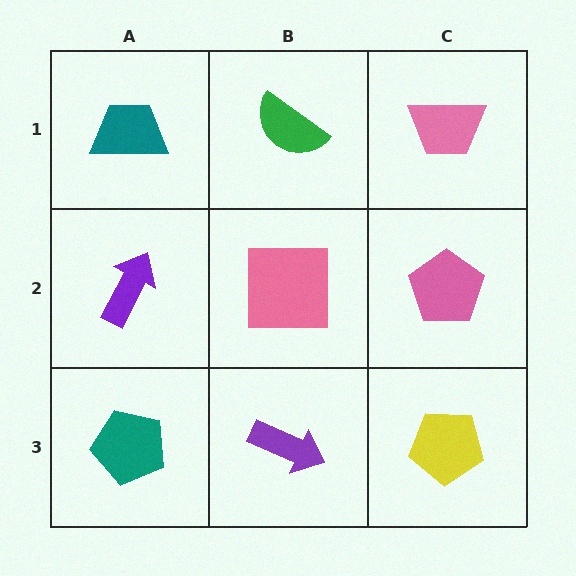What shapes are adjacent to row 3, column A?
A purple arrow (row 2, column A), a purple arrow (row 3, column B).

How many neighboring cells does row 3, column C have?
2.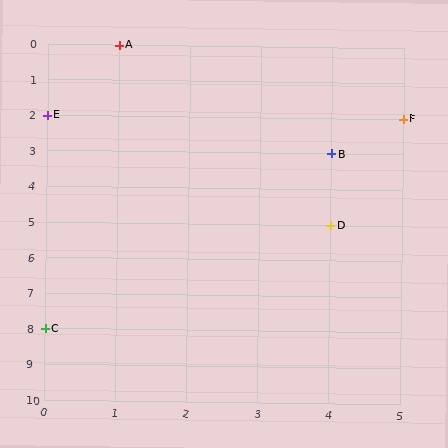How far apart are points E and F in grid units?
Points E and F are 5 columns apart.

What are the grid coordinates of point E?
Point E is at grid coordinates (0, 2).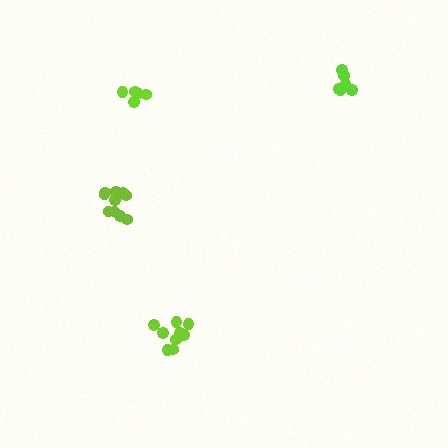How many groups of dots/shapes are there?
There are 4 groups.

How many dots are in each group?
Group 1: 6 dots, Group 2: 10 dots, Group 3: 10 dots, Group 4: 5 dots (31 total).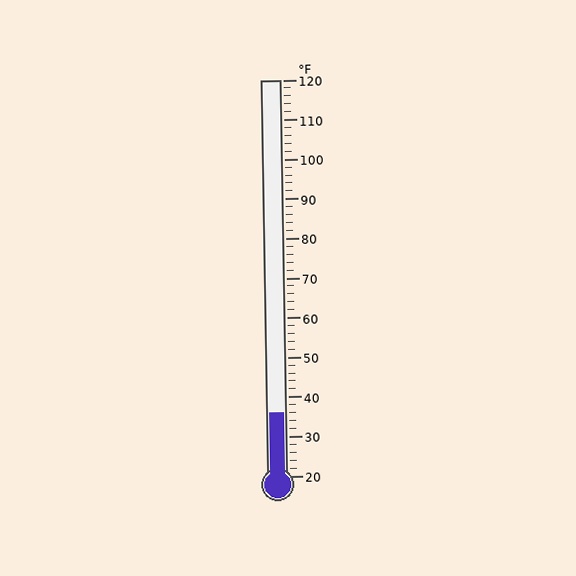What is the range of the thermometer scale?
The thermometer scale ranges from 20°F to 120°F.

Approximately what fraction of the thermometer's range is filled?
The thermometer is filled to approximately 15% of its range.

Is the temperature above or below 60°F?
The temperature is below 60°F.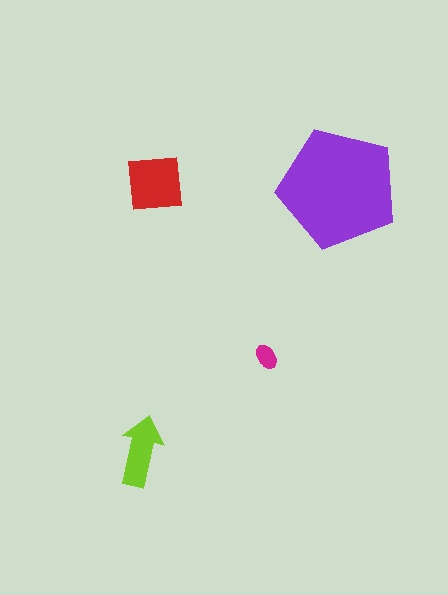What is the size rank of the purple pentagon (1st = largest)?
1st.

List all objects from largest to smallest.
The purple pentagon, the red square, the lime arrow, the magenta ellipse.